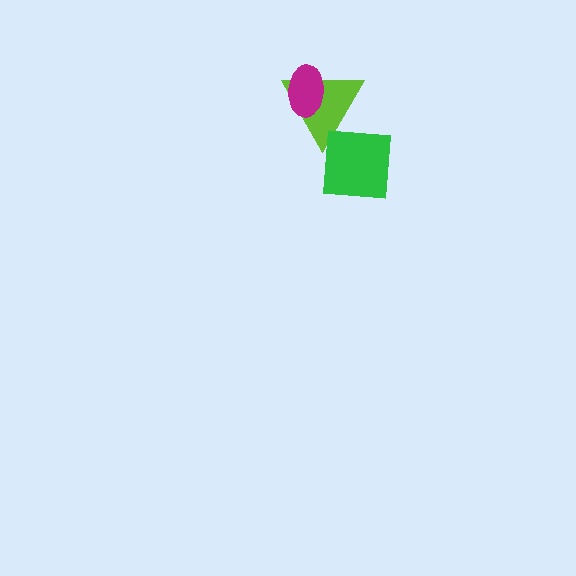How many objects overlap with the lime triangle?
2 objects overlap with the lime triangle.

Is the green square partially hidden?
No, no other shape covers it.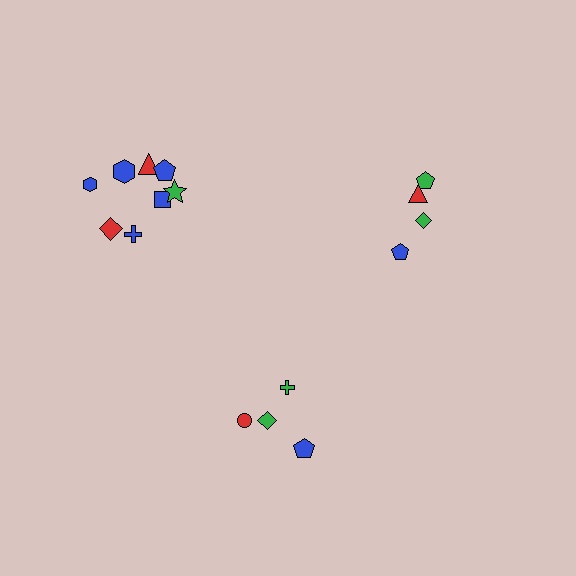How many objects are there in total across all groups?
There are 16 objects.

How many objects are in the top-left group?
There are 8 objects.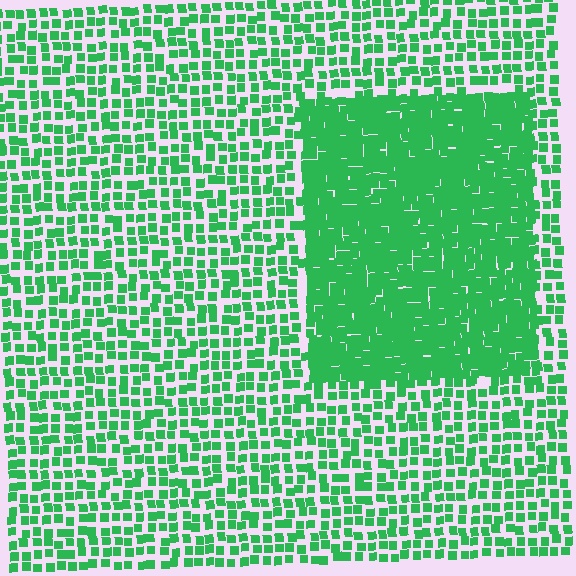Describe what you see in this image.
The image contains small green elements arranged at two different densities. A rectangle-shaped region is visible where the elements are more densely packed than the surrounding area.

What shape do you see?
I see a rectangle.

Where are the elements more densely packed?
The elements are more densely packed inside the rectangle boundary.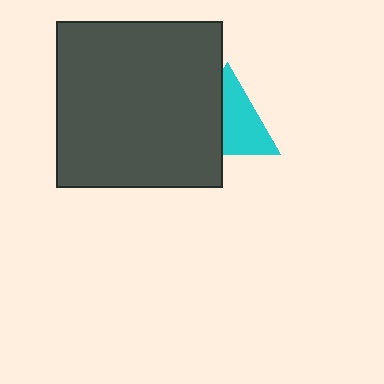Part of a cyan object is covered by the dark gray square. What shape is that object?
It is a triangle.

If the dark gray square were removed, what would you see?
You would see the complete cyan triangle.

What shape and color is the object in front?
The object in front is a dark gray square.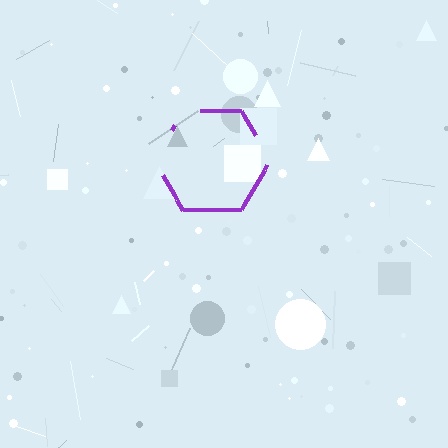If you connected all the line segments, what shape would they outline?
They would outline a hexagon.